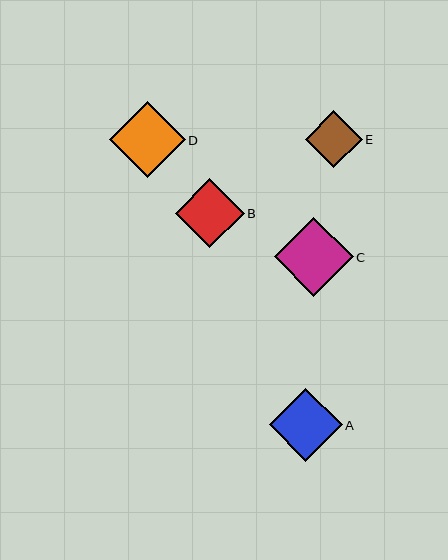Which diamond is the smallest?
Diamond E is the smallest with a size of approximately 57 pixels.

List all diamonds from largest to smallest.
From largest to smallest: C, D, A, B, E.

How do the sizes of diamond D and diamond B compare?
Diamond D and diamond B are approximately the same size.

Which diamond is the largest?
Diamond C is the largest with a size of approximately 79 pixels.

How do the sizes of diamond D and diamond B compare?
Diamond D and diamond B are approximately the same size.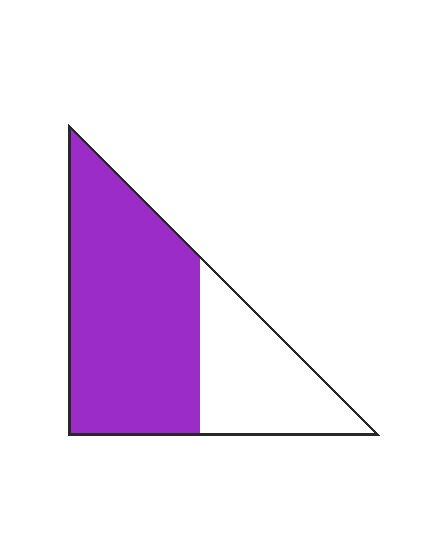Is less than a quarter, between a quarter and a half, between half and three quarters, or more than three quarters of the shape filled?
Between half and three quarters.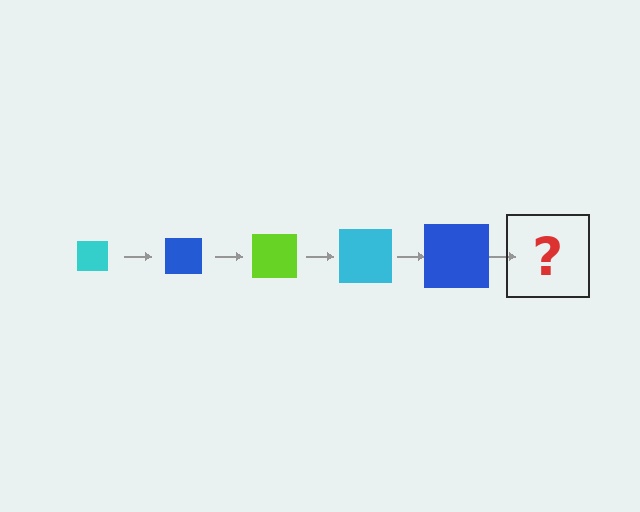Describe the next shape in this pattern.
It should be a lime square, larger than the previous one.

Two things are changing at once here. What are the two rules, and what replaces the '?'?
The two rules are that the square grows larger each step and the color cycles through cyan, blue, and lime. The '?' should be a lime square, larger than the previous one.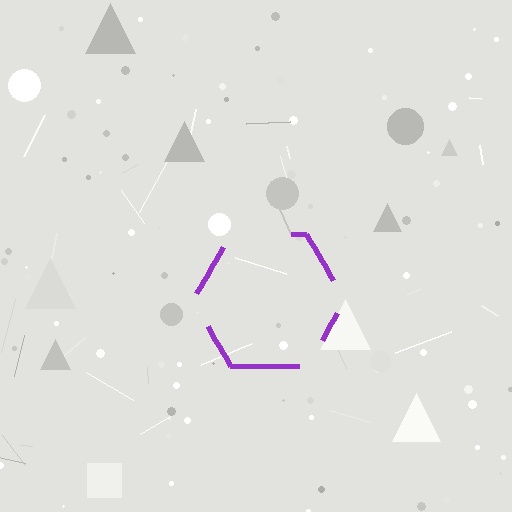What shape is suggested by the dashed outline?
The dashed outline suggests a hexagon.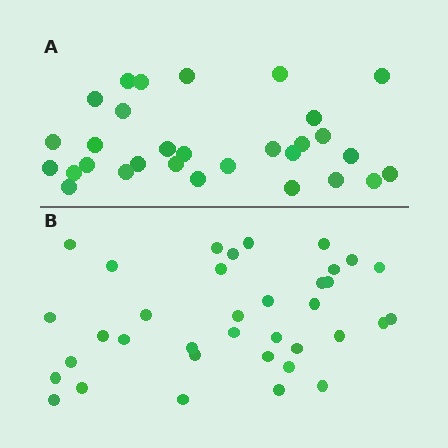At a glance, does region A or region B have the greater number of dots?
Region B (the bottom region) has more dots.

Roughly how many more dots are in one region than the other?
Region B has about 6 more dots than region A.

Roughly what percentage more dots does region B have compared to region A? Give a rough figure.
About 20% more.